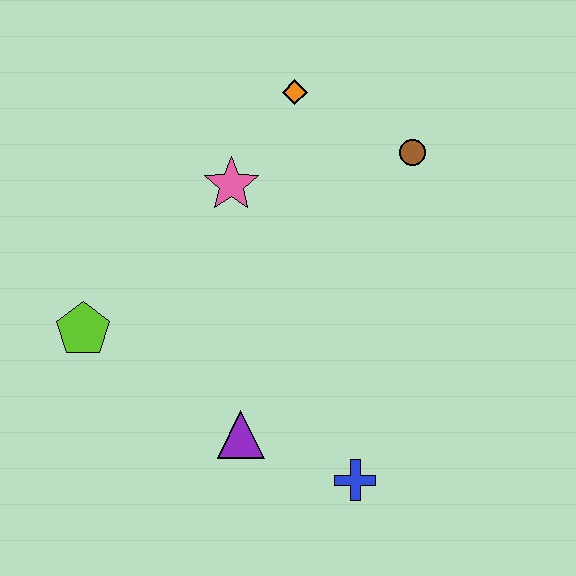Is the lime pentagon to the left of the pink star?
Yes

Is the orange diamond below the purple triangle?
No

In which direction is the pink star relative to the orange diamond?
The pink star is below the orange diamond.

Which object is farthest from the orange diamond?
The blue cross is farthest from the orange diamond.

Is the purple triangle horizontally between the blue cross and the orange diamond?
No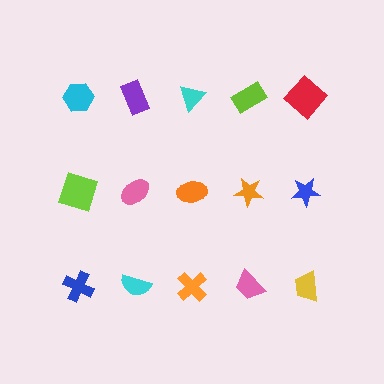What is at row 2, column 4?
An orange star.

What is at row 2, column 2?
A pink ellipse.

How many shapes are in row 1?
5 shapes.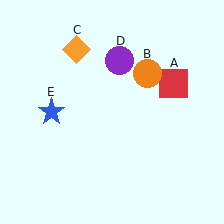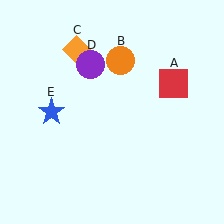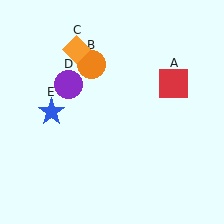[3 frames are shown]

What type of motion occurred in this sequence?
The orange circle (object B), purple circle (object D) rotated counterclockwise around the center of the scene.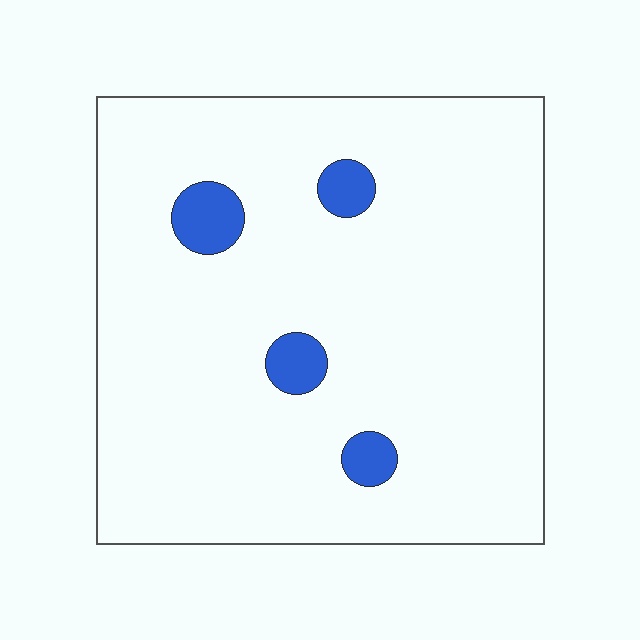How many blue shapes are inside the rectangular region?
4.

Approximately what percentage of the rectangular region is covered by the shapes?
Approximately 5%.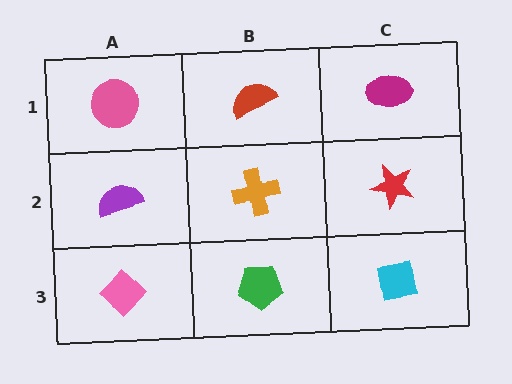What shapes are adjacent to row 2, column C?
A magenta ellipse (row 1, column C), a cyan square (row 3, column C), an orange cross (row 2, column B).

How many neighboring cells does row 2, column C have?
3.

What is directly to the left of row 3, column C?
A green pentagon.